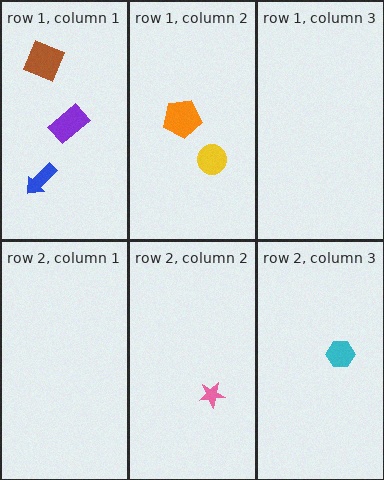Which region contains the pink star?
The row 2, column 2 region.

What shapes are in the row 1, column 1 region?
The blue arrow, the purple rectangle, the brown diamond.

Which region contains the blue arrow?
The row 1, column 1 region.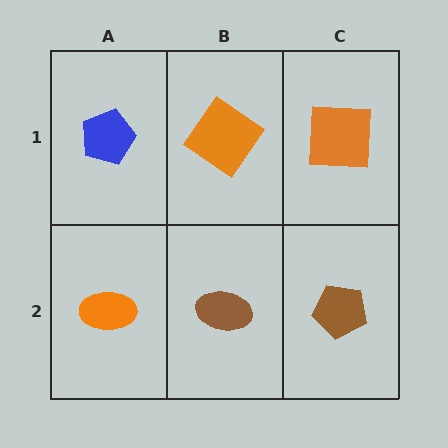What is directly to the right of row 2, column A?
A brown ellipse.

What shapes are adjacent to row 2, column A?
A blue pentagon (row 1, column A), a brown ellipse (row 2, column B).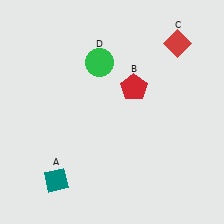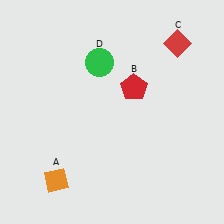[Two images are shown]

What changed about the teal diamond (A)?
In Image 1, A is teal. In Image 2, it changed to orange.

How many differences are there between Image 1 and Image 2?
There is 1 difference between the two images.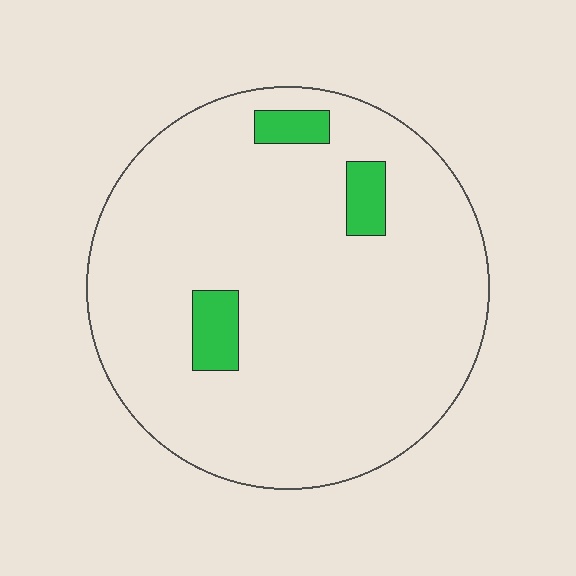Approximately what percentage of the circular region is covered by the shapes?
Approximately 5%.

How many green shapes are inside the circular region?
3.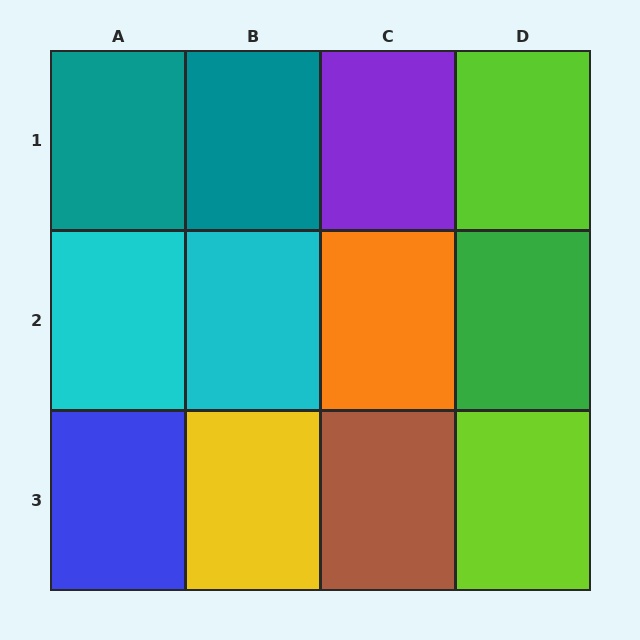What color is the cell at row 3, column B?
Yellow.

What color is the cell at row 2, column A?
Cyan.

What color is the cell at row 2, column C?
Orange.